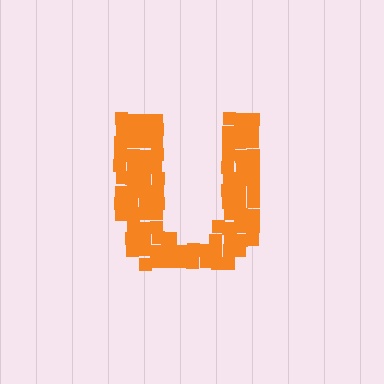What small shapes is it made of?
It is made of small squares.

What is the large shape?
The large shape is the letter U.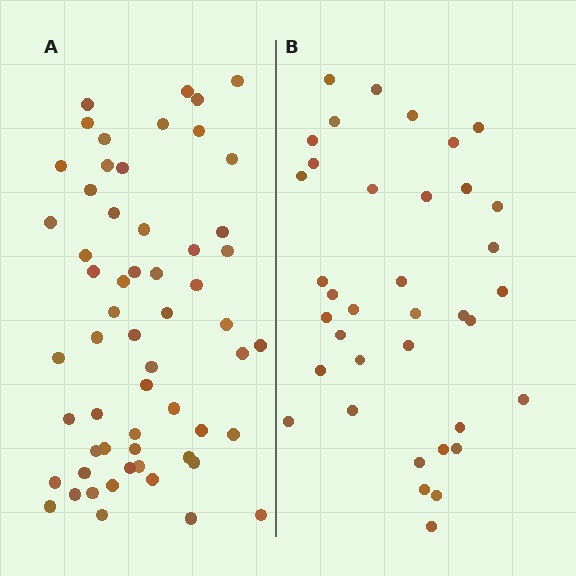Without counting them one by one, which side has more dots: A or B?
Region A (the left region) has more dots.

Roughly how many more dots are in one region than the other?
Region A has approximately 20 more dots than region B.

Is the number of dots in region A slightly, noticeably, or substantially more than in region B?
Region A has substantially more. The ratio is roughly 1.6 to 1.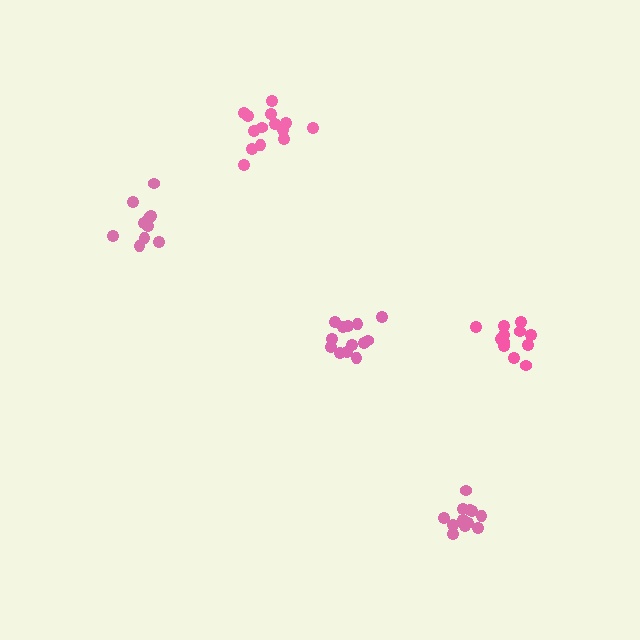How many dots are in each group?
Group 1: 10 dots, Group 2: 12 dots, Group 3: 14 dots, Group 4: 12 dots, Group 5: 13 dots (61 total).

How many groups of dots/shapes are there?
There are 5 groups.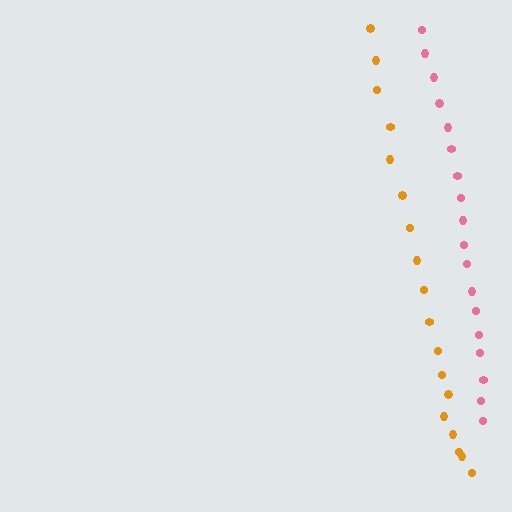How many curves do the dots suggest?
There are 2 distinct paths.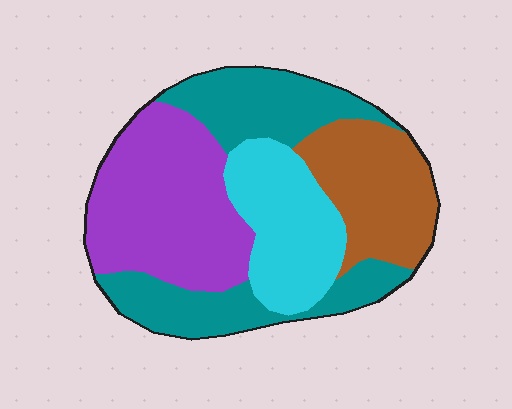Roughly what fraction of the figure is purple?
Purple covers about 30% of the figure.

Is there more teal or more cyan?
Teal.